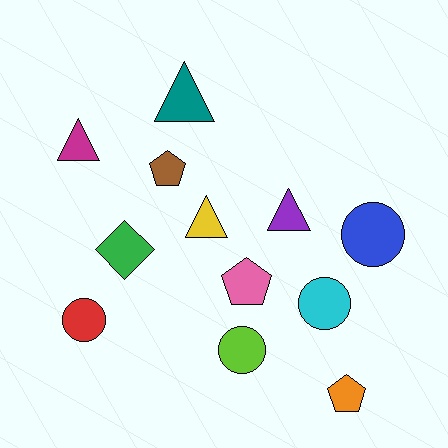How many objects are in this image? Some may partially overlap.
There are 12 objects.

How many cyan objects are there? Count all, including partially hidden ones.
There is 1 cyan object.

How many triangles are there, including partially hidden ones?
There are 4 triangles.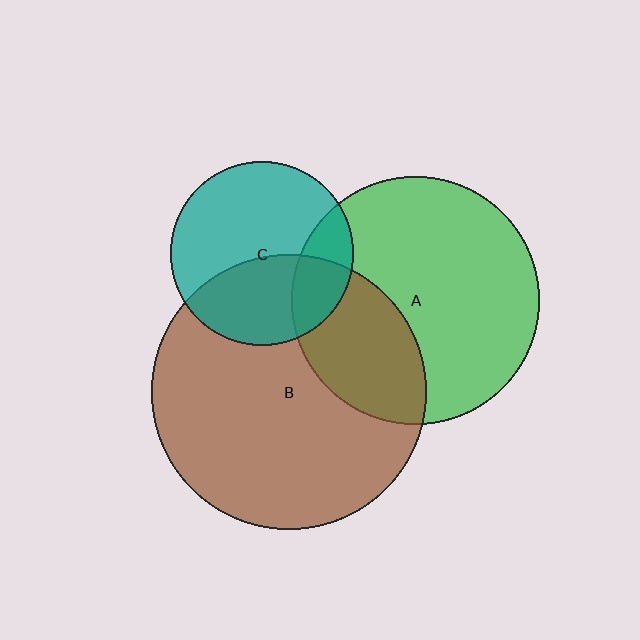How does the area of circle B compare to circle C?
Approximately 2.2 times.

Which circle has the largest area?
Circle B (brown).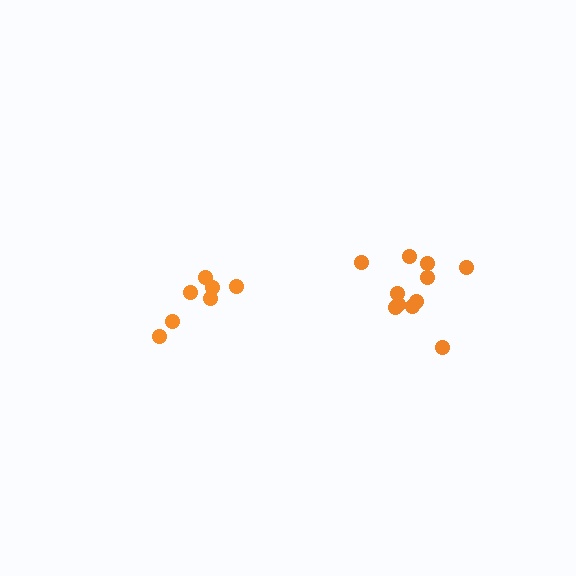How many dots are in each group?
Group 1: 11 dots, Group 2: 7 dots (18 total).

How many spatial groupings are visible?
There are 2 spatial groupings.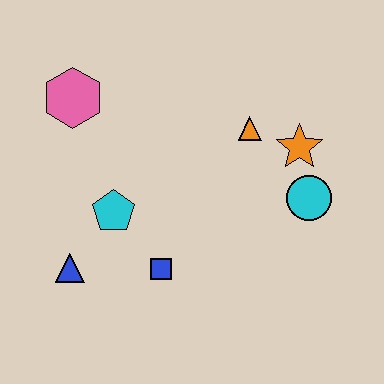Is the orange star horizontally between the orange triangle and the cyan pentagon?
No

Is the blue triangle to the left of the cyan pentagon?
Yes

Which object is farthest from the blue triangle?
The orange star is farthest from the blue triangle.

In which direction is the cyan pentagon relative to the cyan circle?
The cyan pentagon is to the left of the cyan circle.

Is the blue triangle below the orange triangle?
Yes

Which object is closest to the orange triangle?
The orange star is closest to the orange triangle.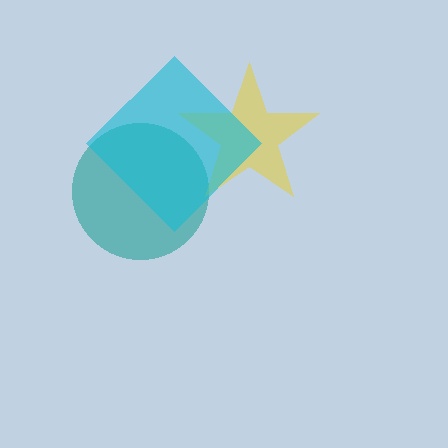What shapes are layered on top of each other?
The layered shapes are: a teal circle, a yellow star, a cyan diamond.